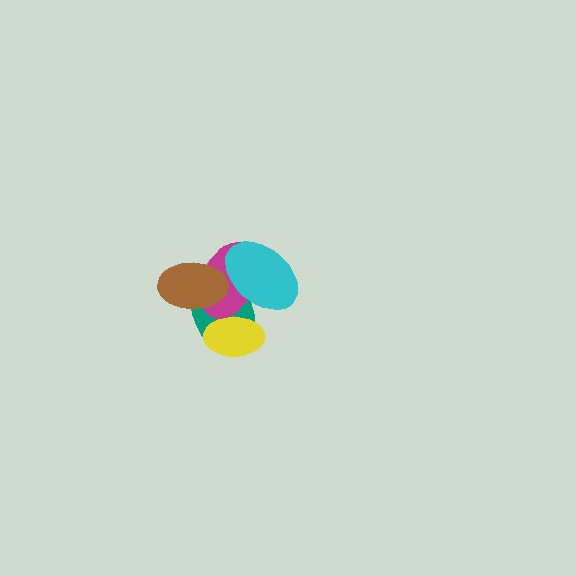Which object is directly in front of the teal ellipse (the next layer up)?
The yellow ellipse is directly in front of the teal ellipse.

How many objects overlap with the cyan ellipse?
2 objects overlap with the cyan ellipse.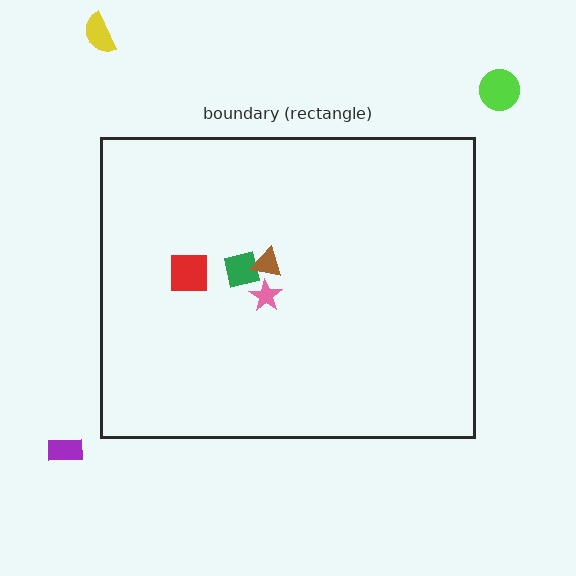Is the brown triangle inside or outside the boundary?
Inside.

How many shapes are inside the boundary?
4 inside, 3 outside.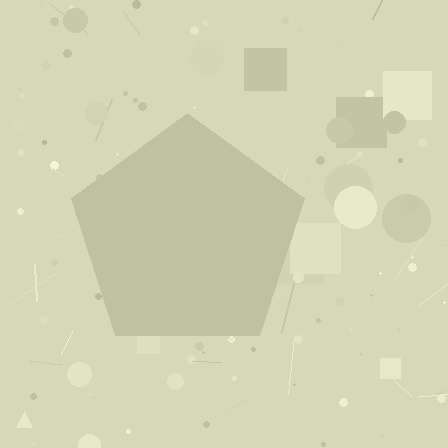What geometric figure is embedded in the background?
A pentagon is embedded in the background.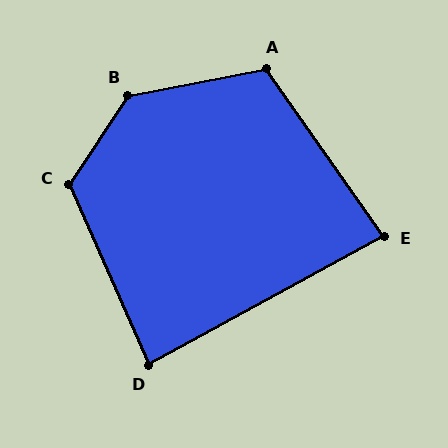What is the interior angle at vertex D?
Approximately 85 degrees (approximately right).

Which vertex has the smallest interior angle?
E, at approximately 84 degrees.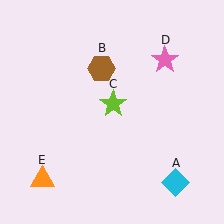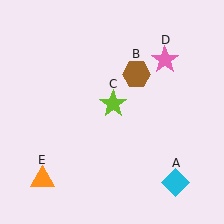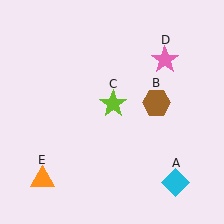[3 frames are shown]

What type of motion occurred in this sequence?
The brown hexagon (object B) rotated clockwise around the center of the scene.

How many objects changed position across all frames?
1 object changed position: brown hexagon (object B).